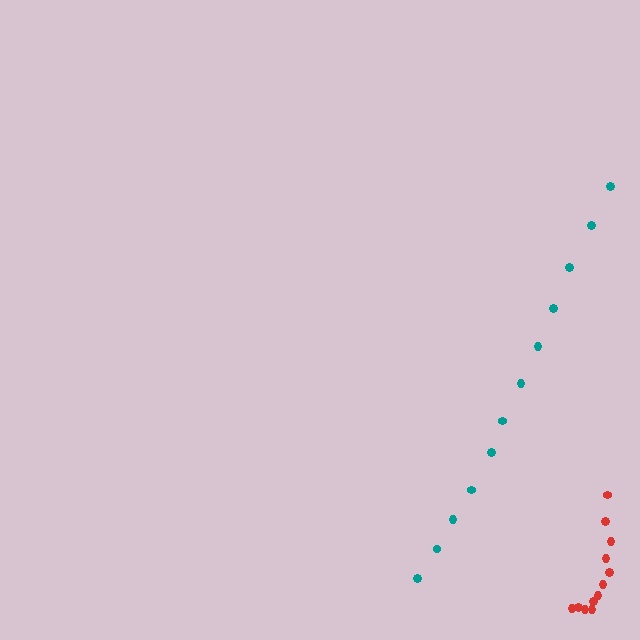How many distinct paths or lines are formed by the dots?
There are 2 distinct paths.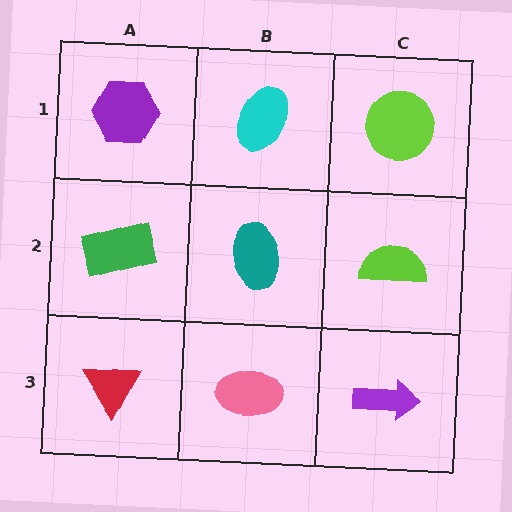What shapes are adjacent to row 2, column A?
A purple hexagon (row 1, column A), a red triangle (row 3, column A), a teal ellipse (row 2, column B).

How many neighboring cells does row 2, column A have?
3.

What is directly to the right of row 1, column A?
A cyan ellipse.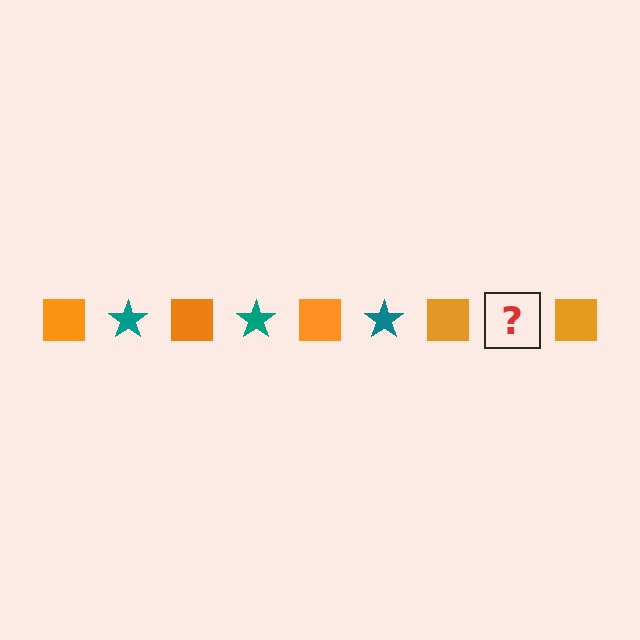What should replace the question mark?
The question mark should be replaced with a teal star.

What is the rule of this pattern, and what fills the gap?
The rule is that the pattern alternates between orange square and teal star. The gap should be filled with a teal star.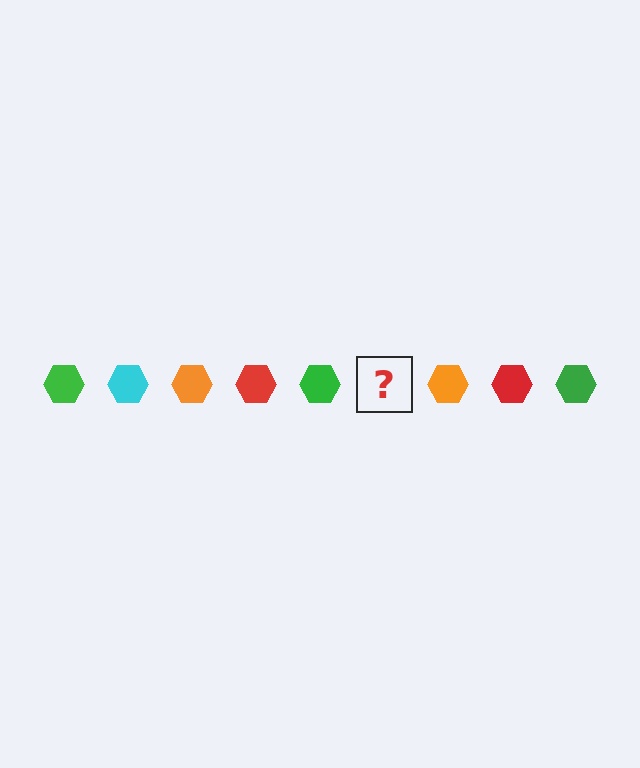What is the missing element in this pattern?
The missing element is a cyan hexagon.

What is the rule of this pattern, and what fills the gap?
The rule is that the pattern cycles through green, cyan, orange, red hexagons. The gap should be filled with a cyan hexagon.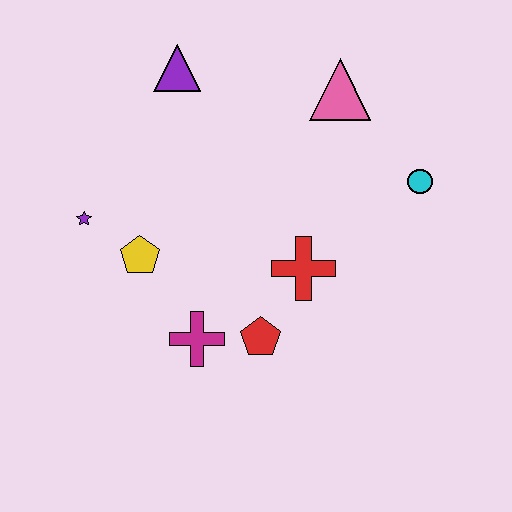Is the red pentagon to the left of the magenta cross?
No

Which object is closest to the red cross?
The red pentagon is closest to the red cross.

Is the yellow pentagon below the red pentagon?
No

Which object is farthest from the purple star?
The cyan circle is farthest from the purple star.